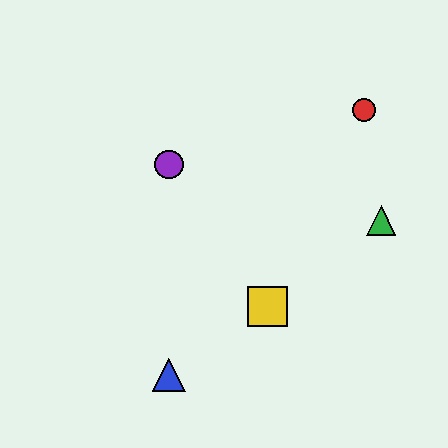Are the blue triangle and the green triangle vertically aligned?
No, the blue triangle is at x≈169 and the green triangle is at x≈381.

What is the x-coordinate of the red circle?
The red circle is at x≈364.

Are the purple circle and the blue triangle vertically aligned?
Yes, both are at x≈169.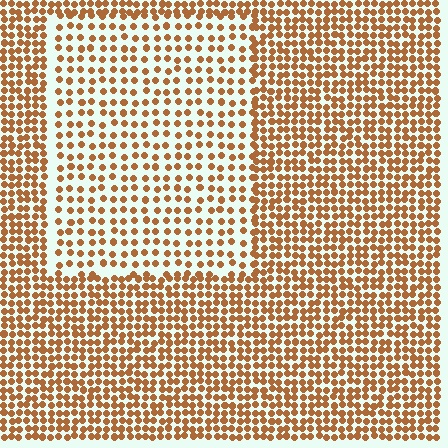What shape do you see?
I see a rectangle.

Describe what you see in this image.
The image contains small brown elements arranged at two different densities. A rectangle-shaped region is visible where the elements are less densely packed than the surrounding area.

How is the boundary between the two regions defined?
The boundary is defined by a change in element density (approximately 1.9x ratio). All elements are the same color, size, and shape.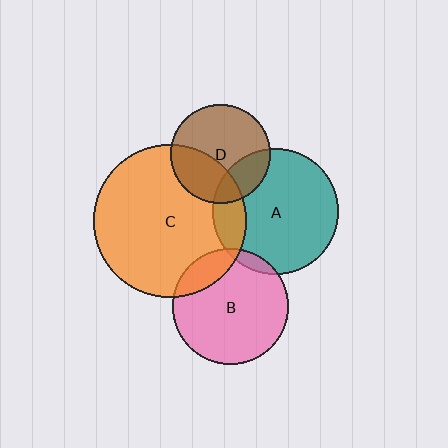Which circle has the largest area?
Circle C (orange).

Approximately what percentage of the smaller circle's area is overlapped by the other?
Approximately 20%.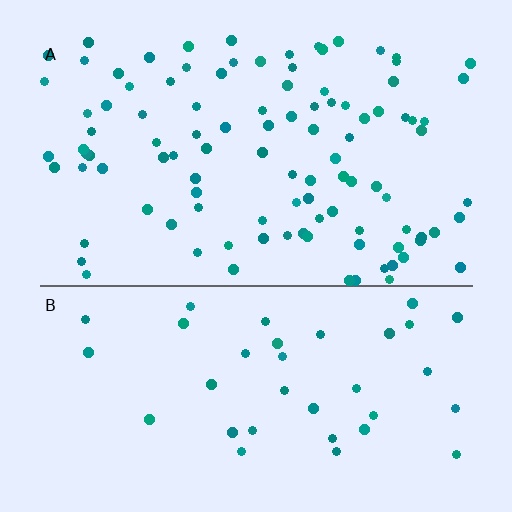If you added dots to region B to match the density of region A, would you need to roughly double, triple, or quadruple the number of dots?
Approximately triple.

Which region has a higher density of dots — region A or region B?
A (the top).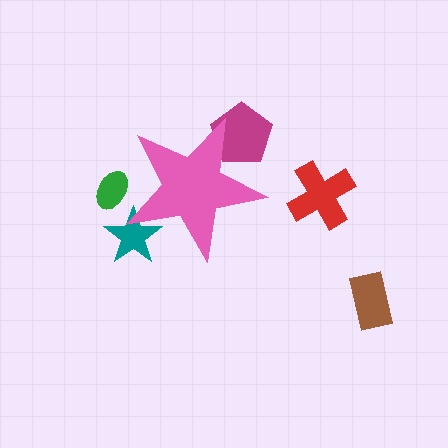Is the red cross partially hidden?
No, the red cross is fully visible.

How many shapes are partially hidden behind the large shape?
3 shapes are partially hidden.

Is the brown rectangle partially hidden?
No, the brown rectangle is fully visible.